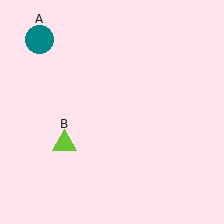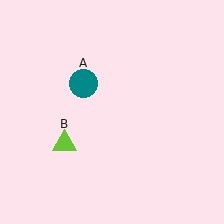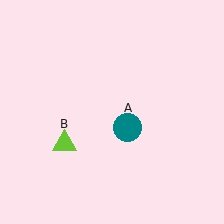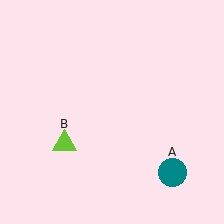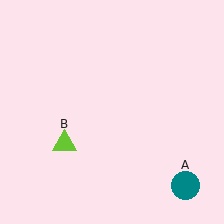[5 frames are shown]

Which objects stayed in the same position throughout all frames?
Lime triangle (object B) remained stationary.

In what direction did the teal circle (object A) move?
The teal circle (object A) moved down and to the right.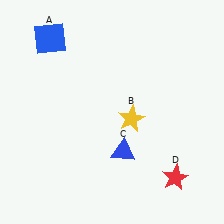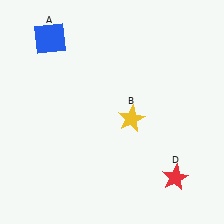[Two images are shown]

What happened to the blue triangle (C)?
The blue triangle (C) was removed in Image 2. It was in the bottom-right area of Image 1.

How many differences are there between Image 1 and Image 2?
There is 1 difference between the two images.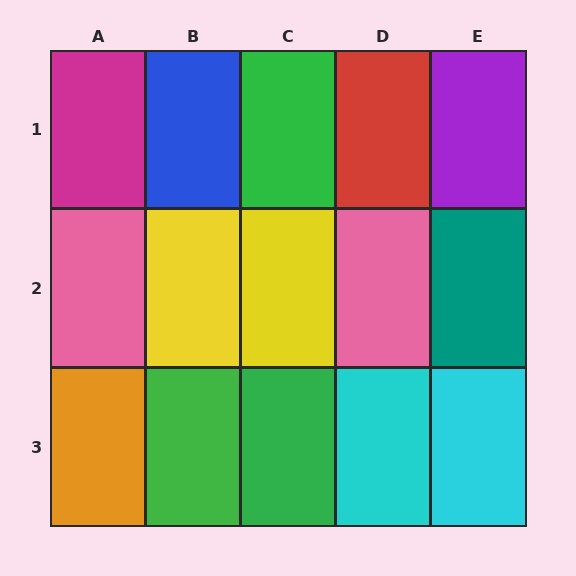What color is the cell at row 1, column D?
Red.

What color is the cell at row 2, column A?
Pink.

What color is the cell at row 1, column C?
Green.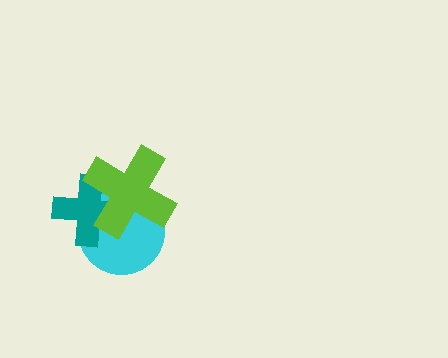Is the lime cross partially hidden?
No, no other shape covers it.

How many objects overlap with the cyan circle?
2 objects overlap with the cyan circle.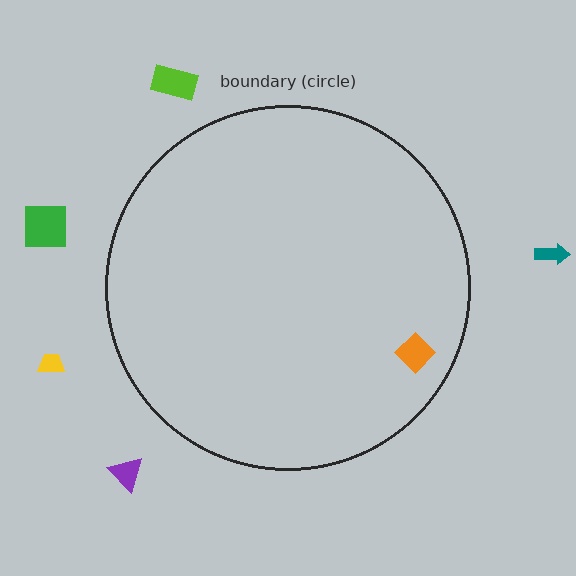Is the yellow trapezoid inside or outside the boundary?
Outside.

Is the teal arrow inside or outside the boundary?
Outside.